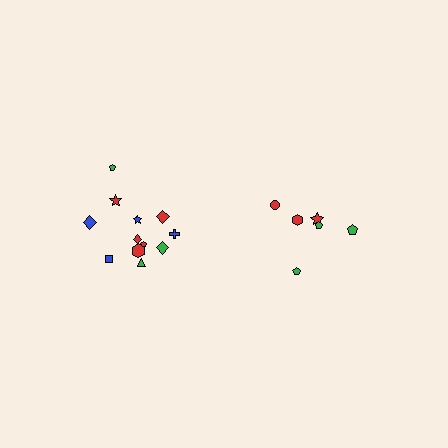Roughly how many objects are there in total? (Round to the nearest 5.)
Roughly 20 objects in total.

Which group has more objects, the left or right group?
The left group.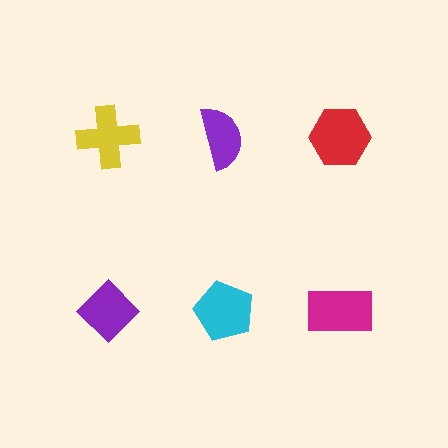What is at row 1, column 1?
A yellow cross.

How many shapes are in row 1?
3 shapes.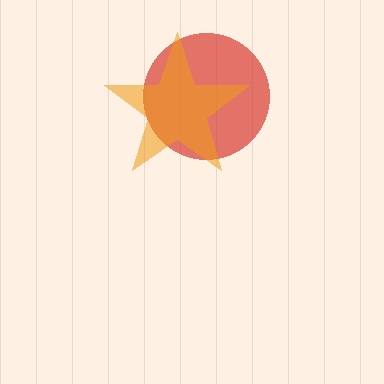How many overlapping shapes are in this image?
There are 2 overlapping shapes in the image.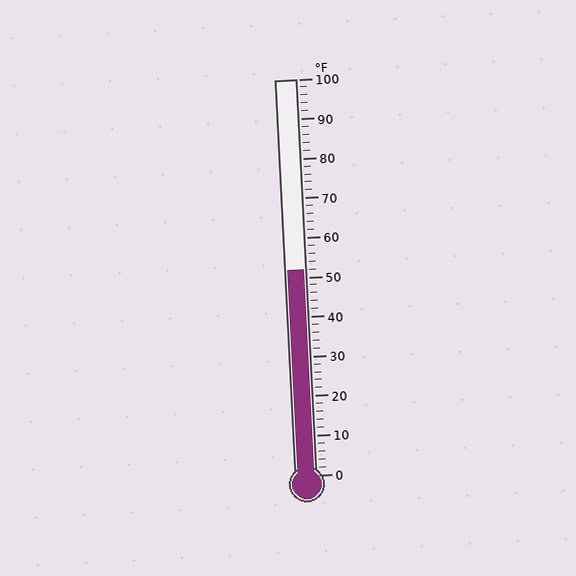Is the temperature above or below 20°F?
The temperature is above 20°F.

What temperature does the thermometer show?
The thermometer shows approximately 52°F.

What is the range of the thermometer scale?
The thermometer scale ranges from 0°F to 100°F.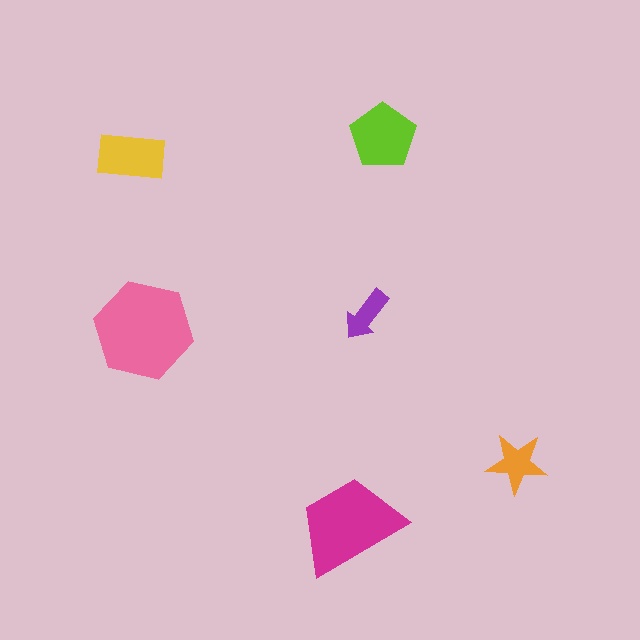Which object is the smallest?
The purple arrow.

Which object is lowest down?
The magenta trapezoid is bottommost.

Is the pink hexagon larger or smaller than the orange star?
Larger.